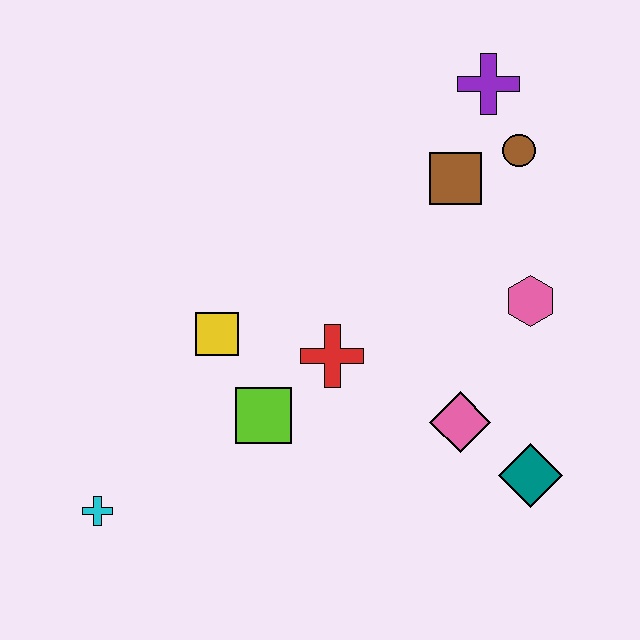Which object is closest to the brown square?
The brown circle is closest to the brown square.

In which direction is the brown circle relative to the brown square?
The brown circle is to the right of the brown square.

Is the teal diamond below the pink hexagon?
Yes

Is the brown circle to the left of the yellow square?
No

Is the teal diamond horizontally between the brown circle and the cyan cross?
No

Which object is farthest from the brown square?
The cyan cross is farthest from the brown square.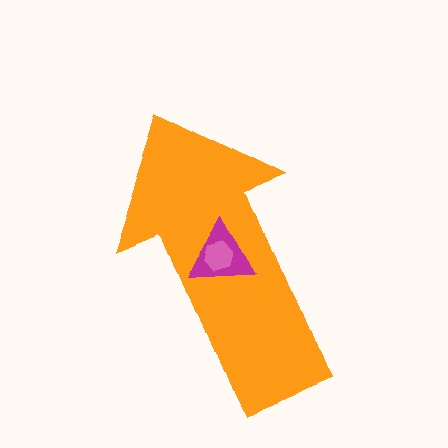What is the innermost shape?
The pink hexagon.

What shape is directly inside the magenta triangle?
The pink hexagon.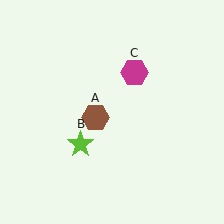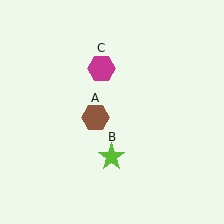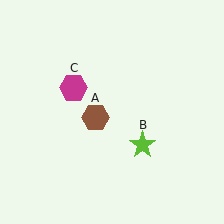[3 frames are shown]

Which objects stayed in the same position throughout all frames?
Brown hexagon (object A) remained stationary.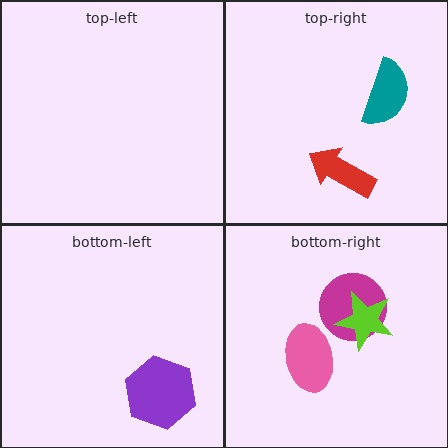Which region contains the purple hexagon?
The bottom-left region.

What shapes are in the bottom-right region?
The magenta circle, the lime star, the pink ellipse.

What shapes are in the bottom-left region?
The purple hexagon.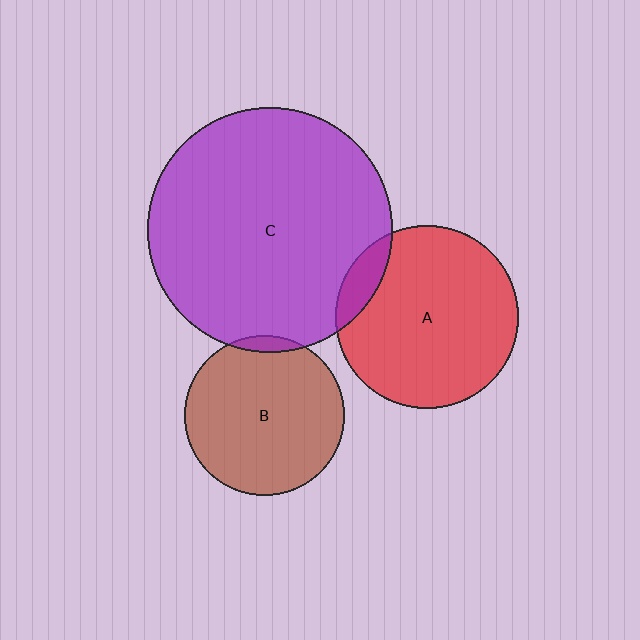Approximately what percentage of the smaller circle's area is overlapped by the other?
Approximately 5%.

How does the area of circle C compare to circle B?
Approximately 2.3 times.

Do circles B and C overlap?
Yes.